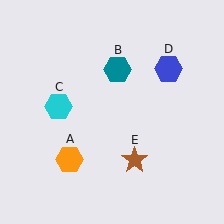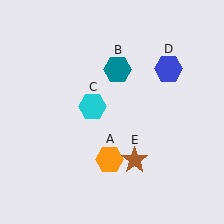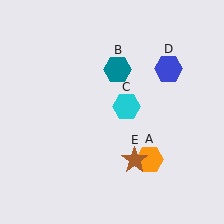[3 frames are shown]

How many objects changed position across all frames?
2 objects changed position: orange hexagon (object A), cyan hexagon (object C).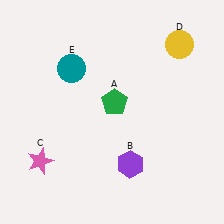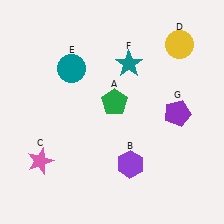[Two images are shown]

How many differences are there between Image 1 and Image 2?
There are 2 differences between the two images.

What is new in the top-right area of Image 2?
A teal star (F) was added in the top-right area of Image 2.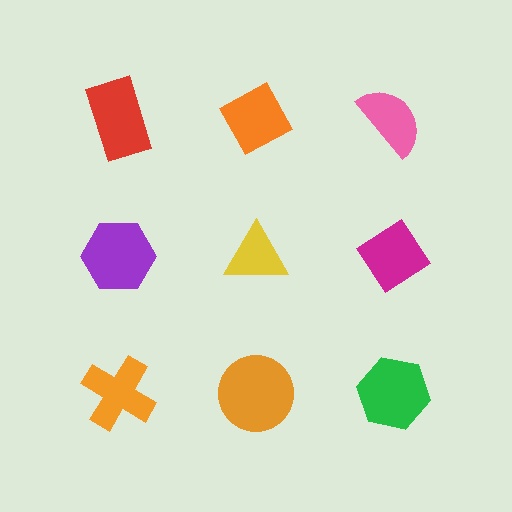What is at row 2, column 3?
A magenta diamond.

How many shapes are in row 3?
3 shapes.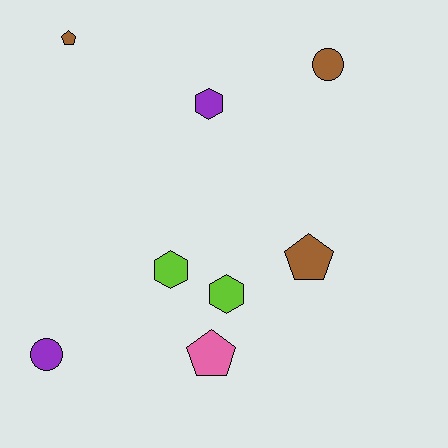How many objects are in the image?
There are 8 objects.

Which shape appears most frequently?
Pentagon, with 3 objects.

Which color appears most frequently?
Brown, with 3 objects.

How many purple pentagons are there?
There are no purple pentagons.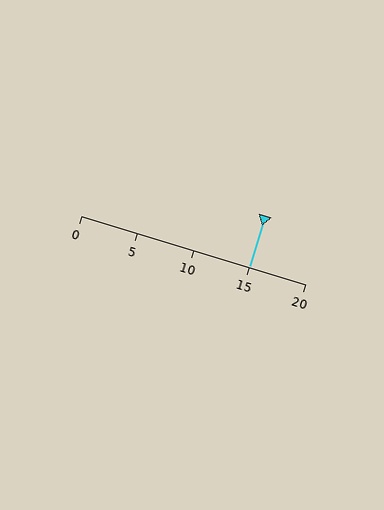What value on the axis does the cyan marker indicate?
The marker indicates approximately 15.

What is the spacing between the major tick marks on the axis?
The major ticks are spaced 5 apart.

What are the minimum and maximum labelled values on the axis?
The axis runs from 0 to 20.